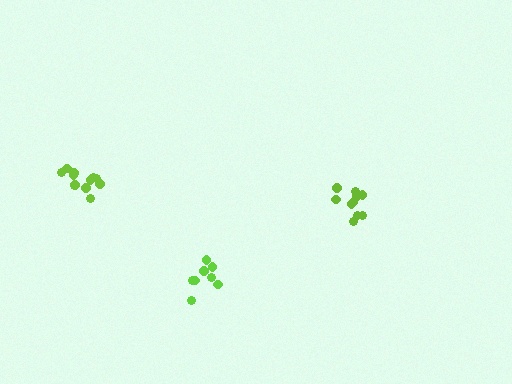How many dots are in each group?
Group 1: 8 dots, Group 2: 10 dots, Group 3: 12 dots (30 total).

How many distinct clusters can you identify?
There are 3 distinct clusters.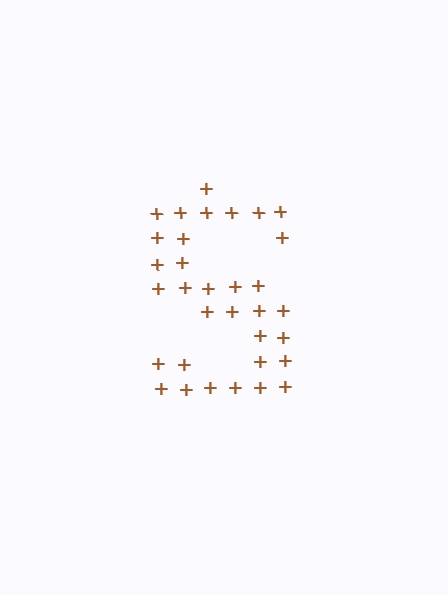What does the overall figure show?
The overall figure shows the letter S.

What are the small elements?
The small elements are plus signs.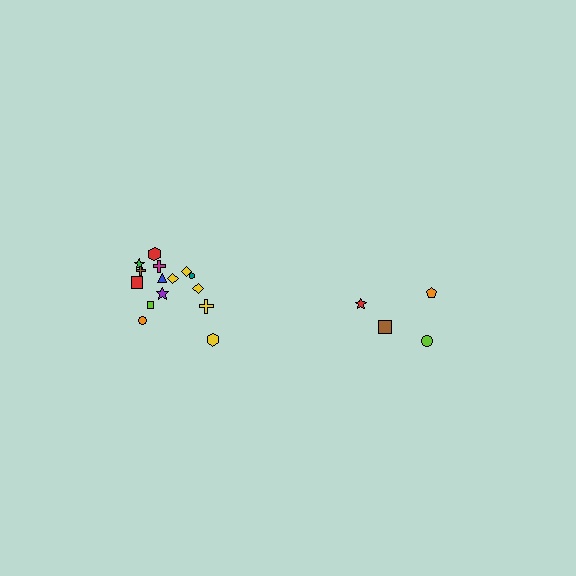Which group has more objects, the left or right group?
The left group.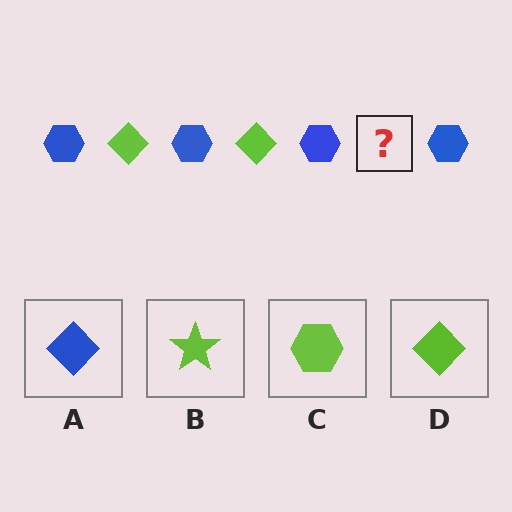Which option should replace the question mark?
Option D.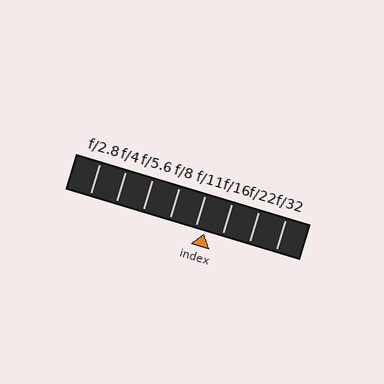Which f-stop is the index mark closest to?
The index mark is closest to f/11.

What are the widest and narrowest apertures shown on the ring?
The widest aperture shown is f/2.8 and the narrowest is f/32.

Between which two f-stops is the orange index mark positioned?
The index mark is between f/11 and f/16.